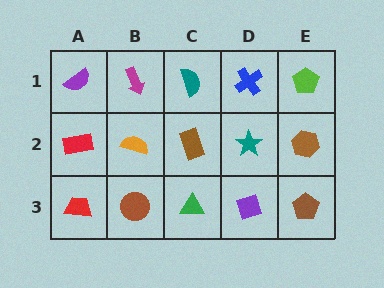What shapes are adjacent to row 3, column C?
A brown rectangle (row 2, column C), a brown circle (row 3, column B), a purple diamond (row 3, column D).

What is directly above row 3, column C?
A brown rectangle.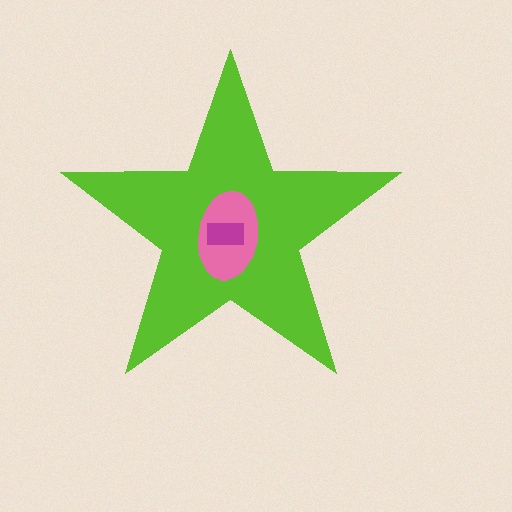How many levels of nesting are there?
3.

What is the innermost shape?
The magenta rectangle.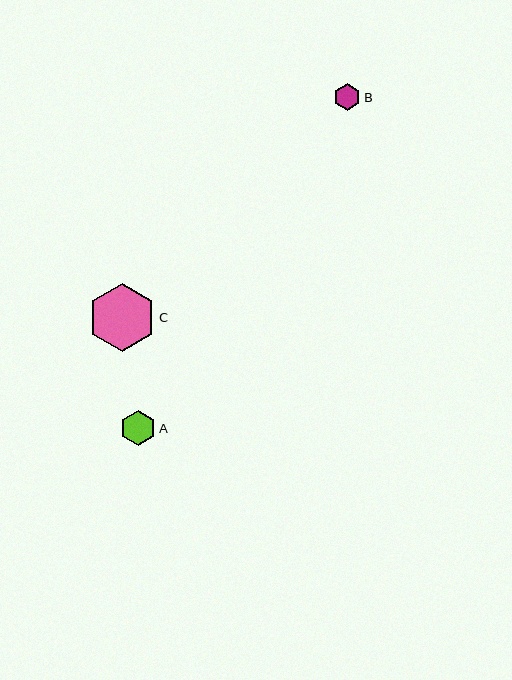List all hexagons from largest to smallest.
From largest to smallest: C, A, B.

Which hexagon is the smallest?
Hexagon B is the smallest with a size of approximately 27 pixels.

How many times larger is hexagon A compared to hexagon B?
Hexagon A is approximately 1.3 times the size of hexagon B.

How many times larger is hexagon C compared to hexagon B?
Hexagon C is approximately 2.6 times the size of hexagon B.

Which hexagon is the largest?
Hexagon C is the largest with a size of approximately 68 pixels.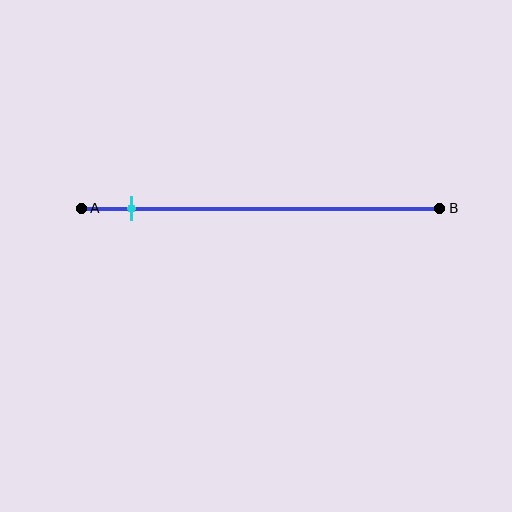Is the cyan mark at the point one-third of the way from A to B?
No, the mark is at about 15% from A, not at the 33% one-third point.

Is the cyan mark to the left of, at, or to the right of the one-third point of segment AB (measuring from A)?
The cyan mark is to the left of the one-third point of segment AB.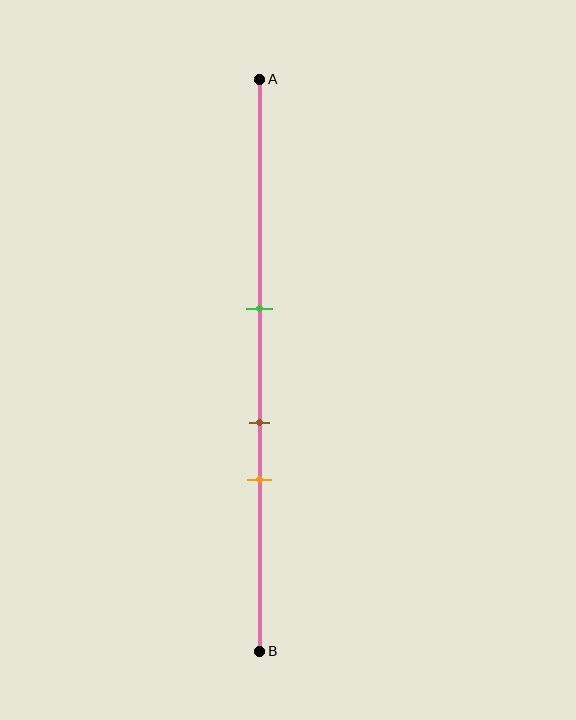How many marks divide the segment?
There are 3 marks dividing the segment.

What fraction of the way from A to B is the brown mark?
The brown mark is approximately 60% (0.6) of the way from A to B.